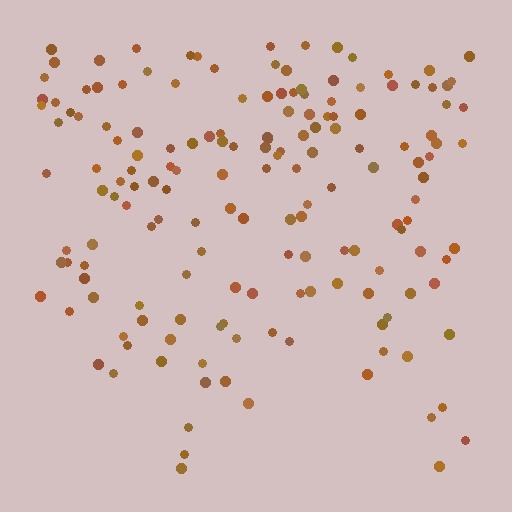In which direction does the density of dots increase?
From bottom to top, with the top side densest.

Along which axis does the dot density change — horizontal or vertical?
Vertical.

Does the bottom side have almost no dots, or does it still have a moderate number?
Still a moderate number, just noticeably fewer than the top.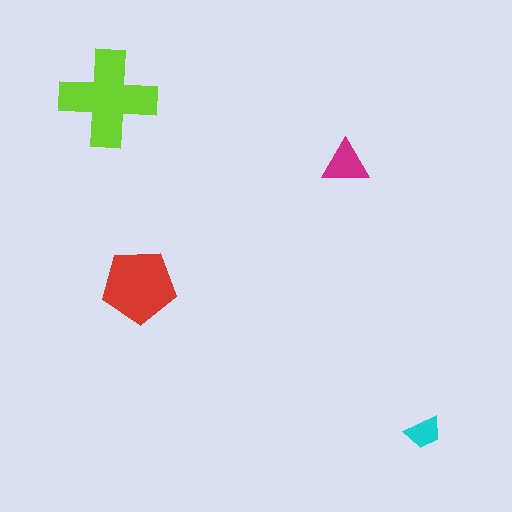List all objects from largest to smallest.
The lime cross, the red pentagon, the magenta triangle, the cyan trapezoid.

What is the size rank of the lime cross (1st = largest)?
1st.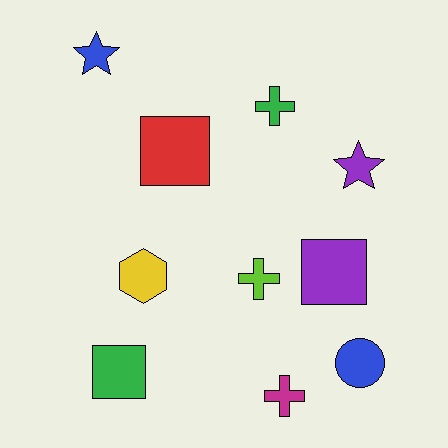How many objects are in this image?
There are 10 objects.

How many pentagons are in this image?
There are no pentagons.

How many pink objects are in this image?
There are no pink objects.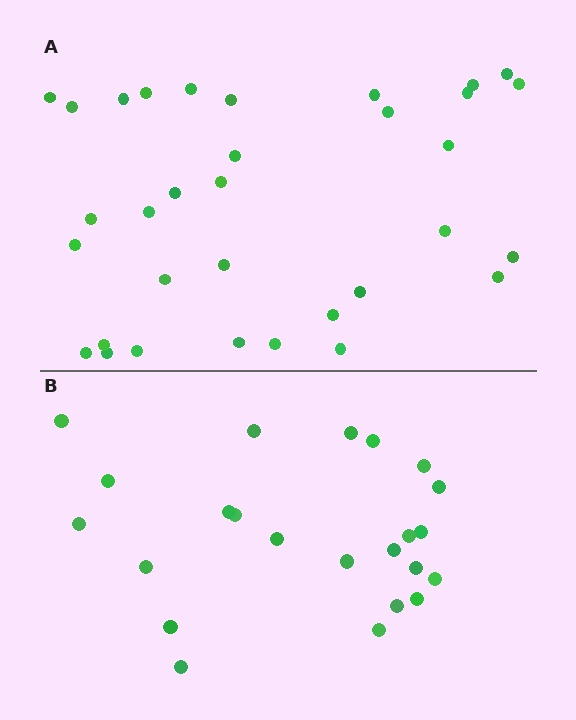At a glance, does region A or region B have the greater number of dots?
Region A (the top region) has more dots.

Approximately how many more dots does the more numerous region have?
Region A has roughly 10 or so more dots than region B.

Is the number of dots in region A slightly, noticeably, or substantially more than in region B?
Region A has noticeably more, but not dramatically so. The ratio is roughly 1.4 to 1.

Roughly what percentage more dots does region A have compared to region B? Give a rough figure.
About 45% more.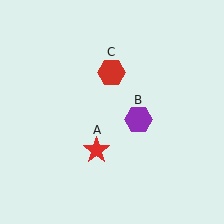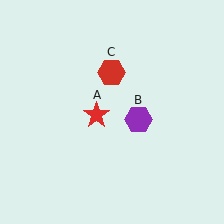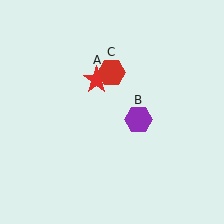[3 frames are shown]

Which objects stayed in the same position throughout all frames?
Purple hexagon (object B) and red hexagon (object C) remained stationary.